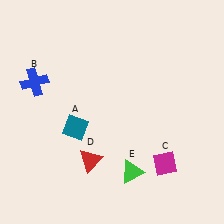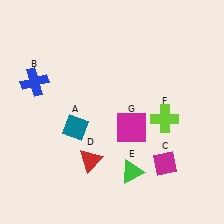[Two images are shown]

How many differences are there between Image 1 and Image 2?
There are 2 differences between the two images.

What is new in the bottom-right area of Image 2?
A magenta square (G) was added in the bottom-right area of Image 2.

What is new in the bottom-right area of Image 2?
A lime cross (F) was added in the bottom-right area of Image 2.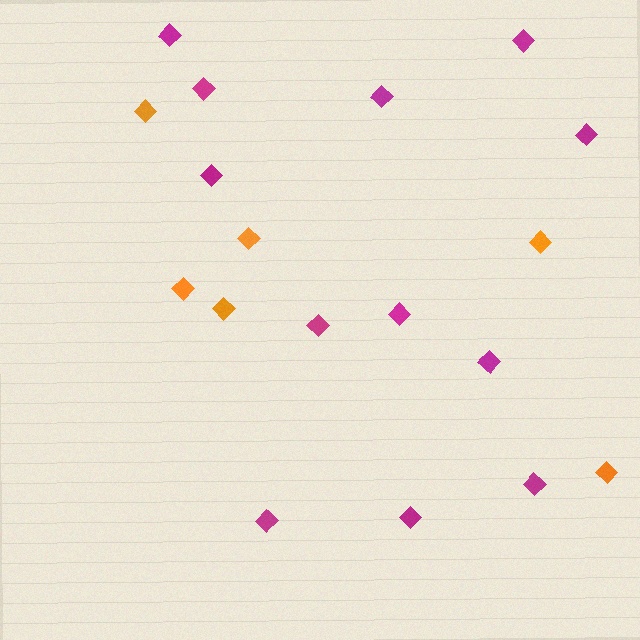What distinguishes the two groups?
There are 2 groups: one group of magenta diamonds (12) and one group of orange diamonds (6).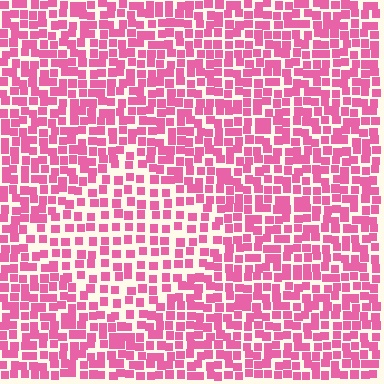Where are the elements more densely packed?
The elements are more densely packed outside the diamond boundary.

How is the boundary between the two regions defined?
The boundary is defined by a change in element density (approximately 1.6x ratio). All elements are the same color, size, and shape.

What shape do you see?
I see a diamond.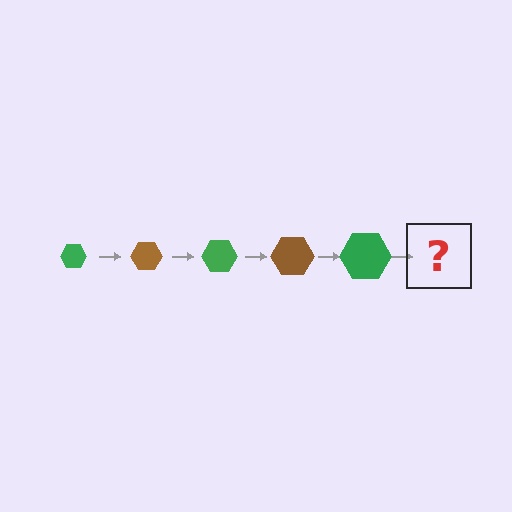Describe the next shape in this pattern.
It should be a brown hexagon, larger than the previous one.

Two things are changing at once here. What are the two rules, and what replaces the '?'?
The two rules are that the hexagon grows larger each step and the color cycles through green and brown. The '?' should be a brown hexagon, larger than the previous one.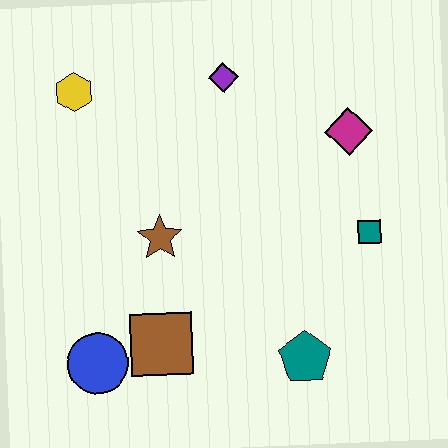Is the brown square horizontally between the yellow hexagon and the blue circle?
No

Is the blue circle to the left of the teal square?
Yes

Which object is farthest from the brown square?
The magenta diamond is farthest from the brown square.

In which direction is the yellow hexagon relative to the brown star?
The yellow hexagon is above the brown star.